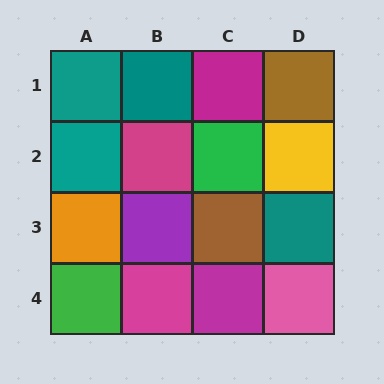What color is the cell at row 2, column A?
Teal.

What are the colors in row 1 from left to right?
Teal, teal, magenta, brown.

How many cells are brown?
2 cells are brown.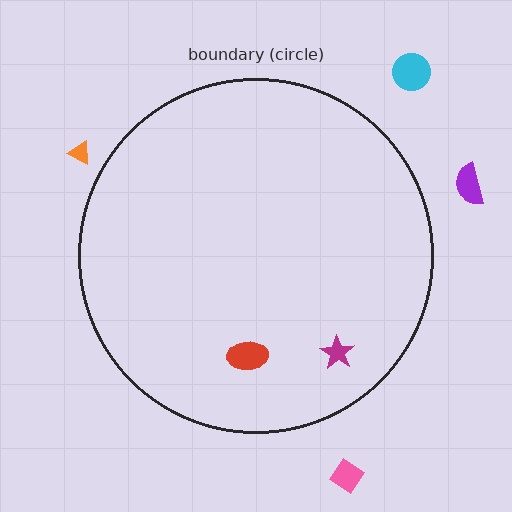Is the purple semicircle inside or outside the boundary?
Outside.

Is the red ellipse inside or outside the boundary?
Inside.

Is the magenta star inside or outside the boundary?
Inside.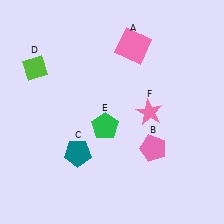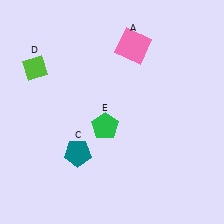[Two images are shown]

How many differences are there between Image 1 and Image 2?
There are 2 differences between the two images.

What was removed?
The pink pentagon (B), the pink star (F) were removed in Image 2.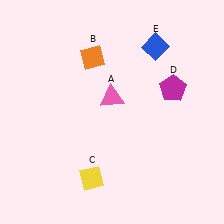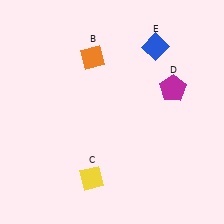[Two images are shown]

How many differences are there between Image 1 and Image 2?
There is 1 difference between the two images.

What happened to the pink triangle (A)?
The pink triangle (A) was removed in Image 2. It was in the top-left area of Image 1.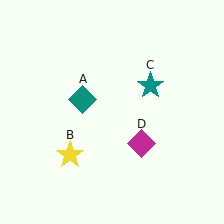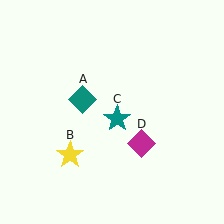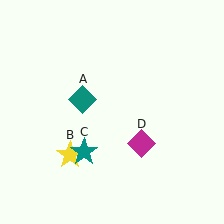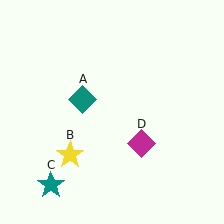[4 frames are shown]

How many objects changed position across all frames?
1 object changed position: teal star (object C).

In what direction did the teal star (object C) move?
The teal star (object C) moved down and to the left.